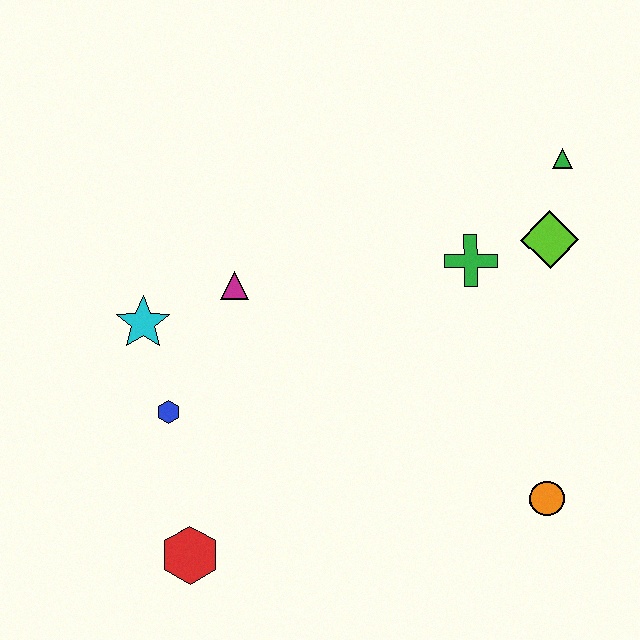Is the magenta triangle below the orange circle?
No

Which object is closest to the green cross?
The lime diamond is closest to the green cross.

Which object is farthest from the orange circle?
The cyan star is farthest from the orange circle.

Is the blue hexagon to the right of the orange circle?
No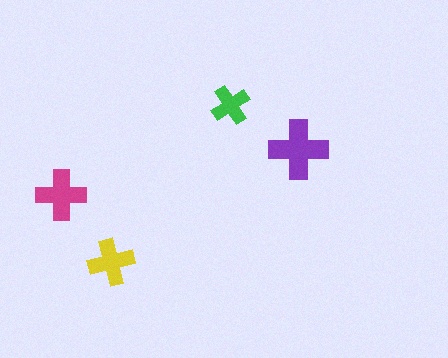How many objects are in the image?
There are 4 objects in the image.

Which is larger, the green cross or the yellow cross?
The yellow one.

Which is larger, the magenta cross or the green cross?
The magenta one.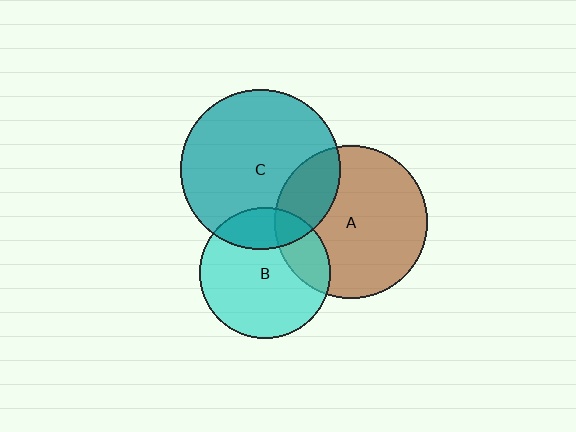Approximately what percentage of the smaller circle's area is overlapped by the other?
Approximately 20%.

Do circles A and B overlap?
Yes.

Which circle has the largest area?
Circle C (teal).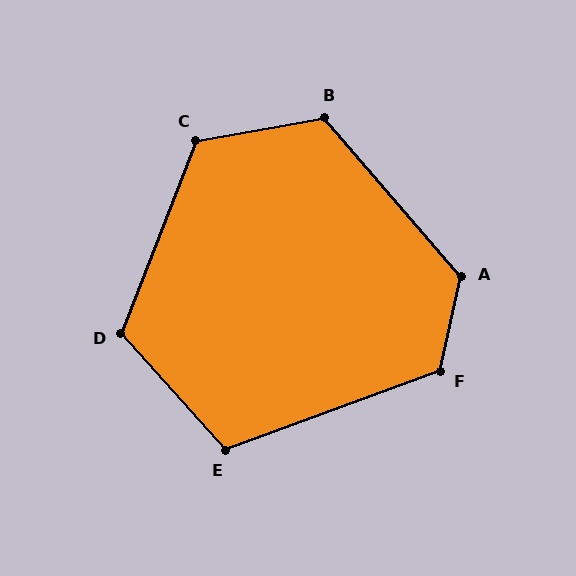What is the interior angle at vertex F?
Approximately 123 degrees (obtuse).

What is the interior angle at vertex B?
Approximately 121 degrees (obtuse).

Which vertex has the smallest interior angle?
E, at approximately 112 degrees.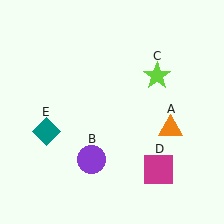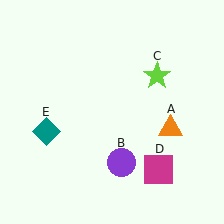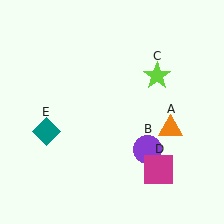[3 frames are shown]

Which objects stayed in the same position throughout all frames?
Orange triangle (object A) and lime star (object C) and magenta square (object D) and teal diamond (object E) remained stationary.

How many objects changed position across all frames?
1 object changed position: purple circle (object B).